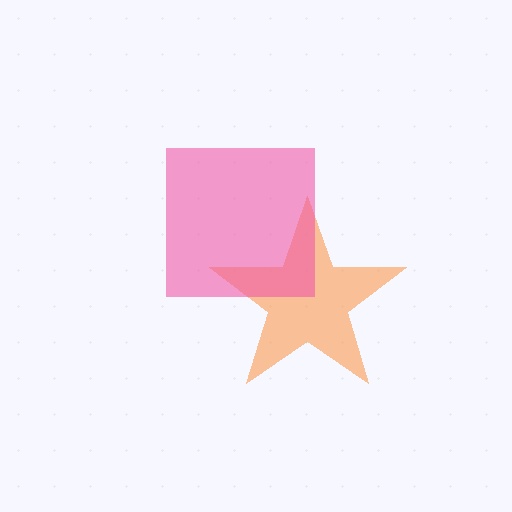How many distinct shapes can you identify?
There are 2 distinct shapes: an orange star, a pink square.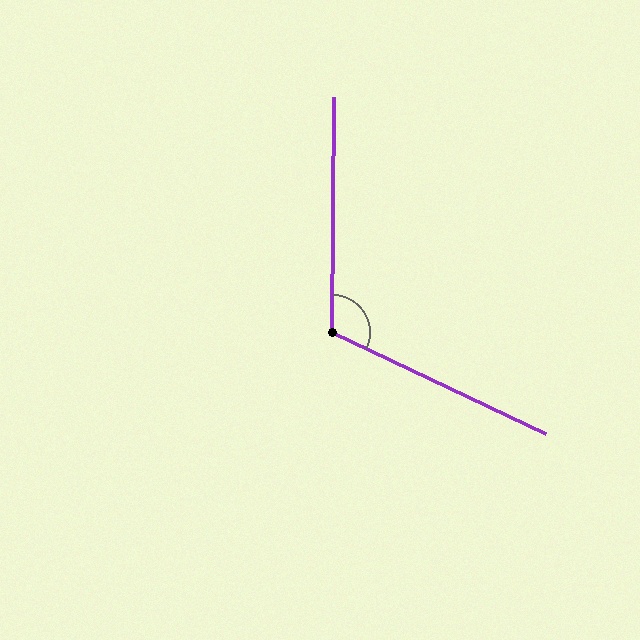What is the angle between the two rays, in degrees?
Approximately 115 degrees.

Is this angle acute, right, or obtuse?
It is obtuse.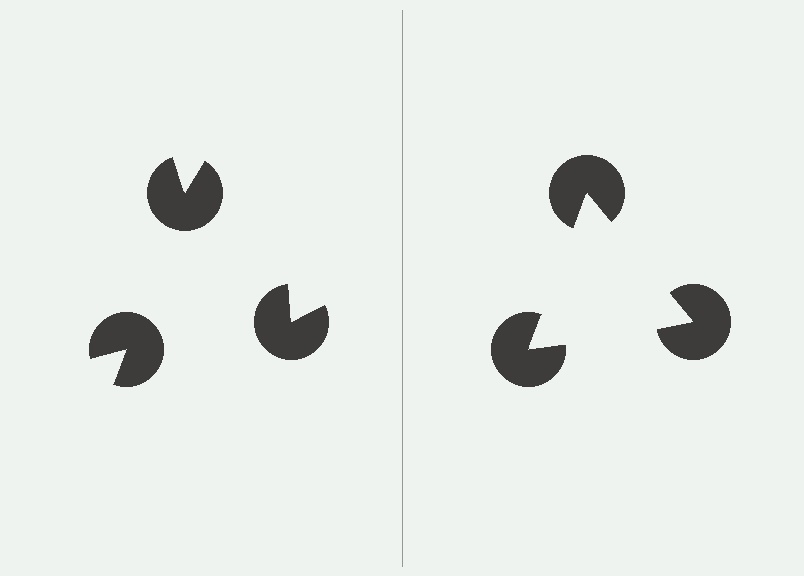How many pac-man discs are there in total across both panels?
6 — 3 on each side.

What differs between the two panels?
The pac-man discs are positioned identically on both sides; only the wedge orientations differ. On the right they align to a triangle; on the left they are misaligned.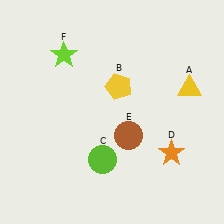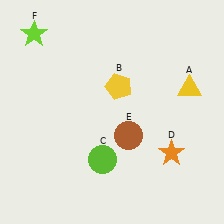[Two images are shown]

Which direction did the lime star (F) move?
The lime star (F) moved left.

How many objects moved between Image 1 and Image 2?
1 object moved between the two images.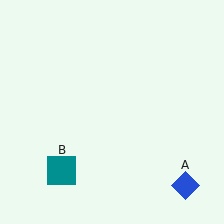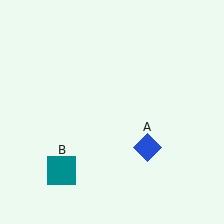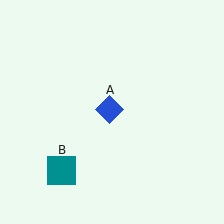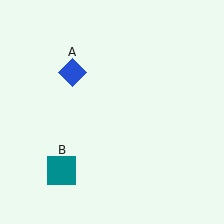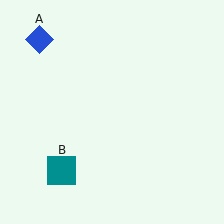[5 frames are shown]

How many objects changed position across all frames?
1 object changed position: blue diamond (object A).